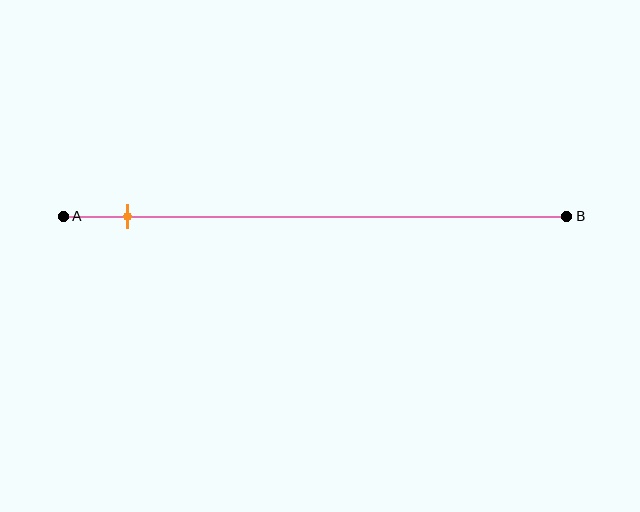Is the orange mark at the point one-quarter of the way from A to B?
No, the mark is at about 15% from A, not at the 25% one-quarter point.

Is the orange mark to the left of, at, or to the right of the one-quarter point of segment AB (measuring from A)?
The orange mark is to the left of the one-quarter point of segment AB.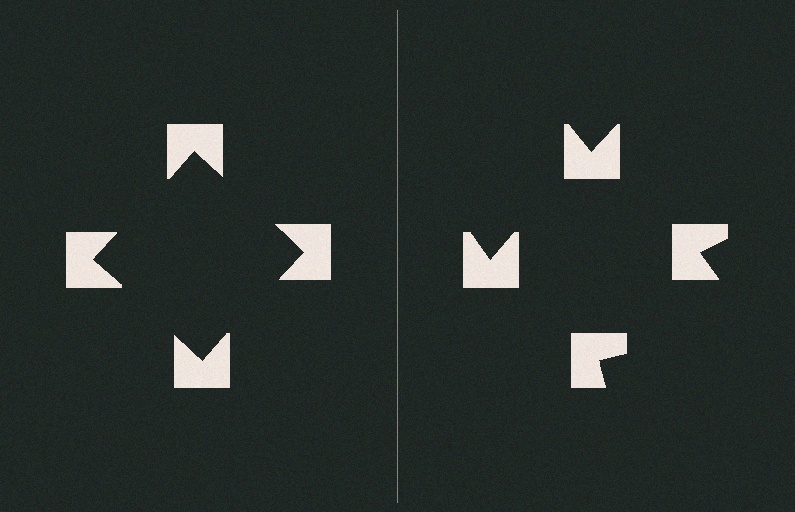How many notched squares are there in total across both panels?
8 — 4 on each side.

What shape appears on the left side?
An illusory square.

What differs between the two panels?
The notched squares are positioned identically on both sides; only the wedge orientations differ. On the left they align to a square; on the right they are misaligned.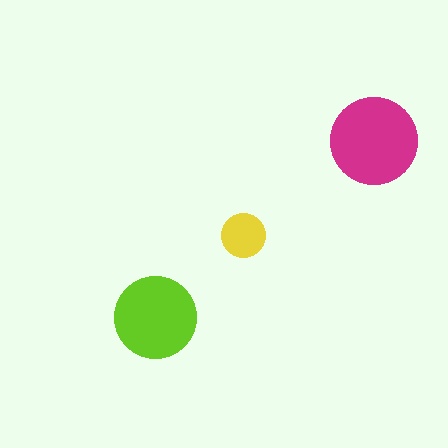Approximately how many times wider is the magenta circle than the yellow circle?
About 2 times wider.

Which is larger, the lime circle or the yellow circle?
The lime one.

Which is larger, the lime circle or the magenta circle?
The magenta one.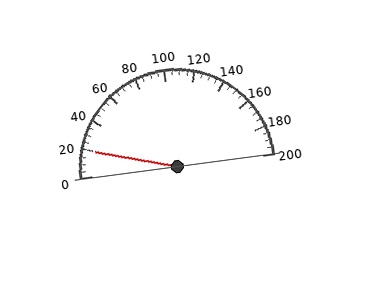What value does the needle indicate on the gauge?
The needle indicates approximately 20.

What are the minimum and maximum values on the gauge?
The gauge ranges from 0 to 200.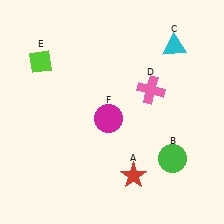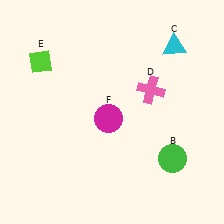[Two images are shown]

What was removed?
The red star (A) was removed in Image 2.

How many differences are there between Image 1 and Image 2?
There is 1 difference between the two images.